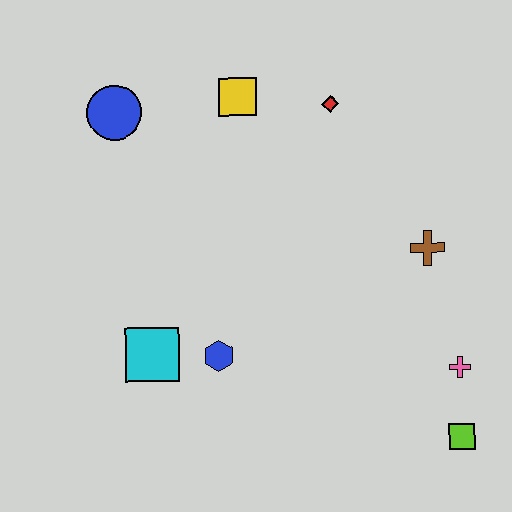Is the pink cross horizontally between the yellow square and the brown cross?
No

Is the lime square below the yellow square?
Yes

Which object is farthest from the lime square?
The blue circle is farthest from the lime square.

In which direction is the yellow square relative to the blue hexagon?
The yellow square is above the blue hexagon.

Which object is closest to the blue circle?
The yellow square is closest to the blue circle.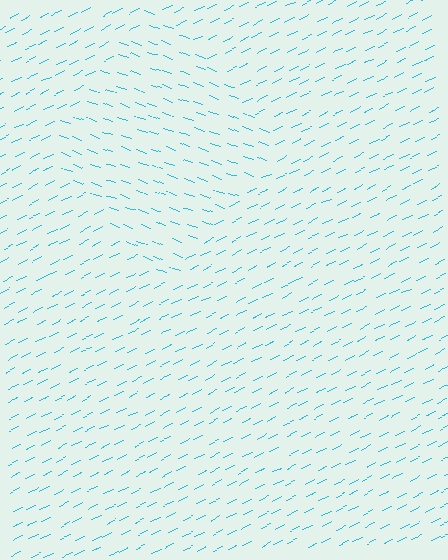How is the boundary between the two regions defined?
The boundary is defined purely by a change in line orientation (approximately 45 degrees difference). All lines are the same color and thickness.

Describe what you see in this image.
The image is filled with small cyan line segments. A diamond region in the image has lines oriented differently from the surrounding lines, creating a visible texture boundary.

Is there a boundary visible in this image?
Yes, there is a texture boundary formed by a change in line orientation.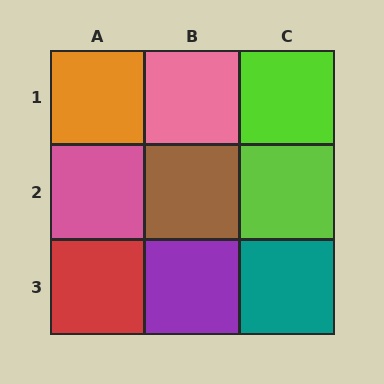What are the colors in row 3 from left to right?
Red, purple, teal.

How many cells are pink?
2 cells are pink.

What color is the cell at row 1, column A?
Orange.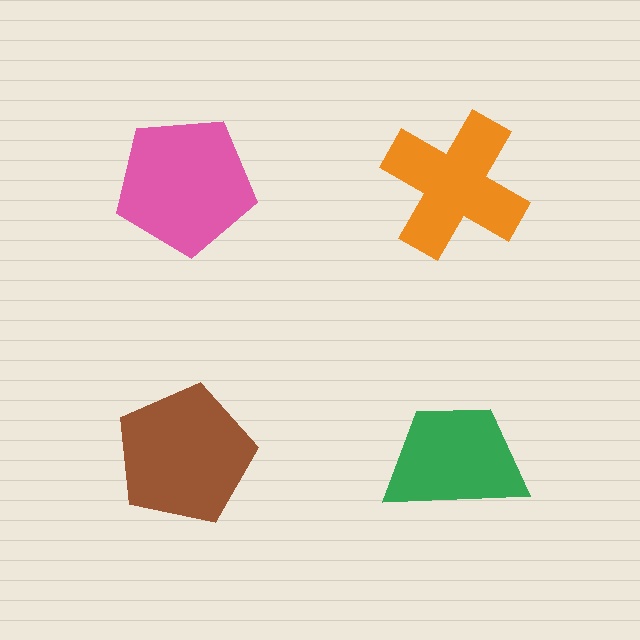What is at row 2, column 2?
A green trapezoid.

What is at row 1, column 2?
An orange cross.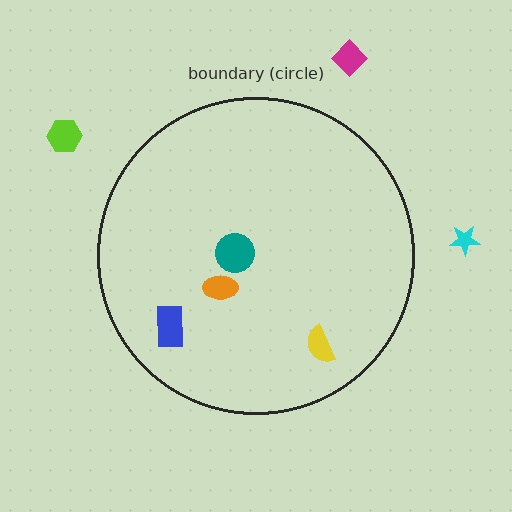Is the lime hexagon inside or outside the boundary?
Outside.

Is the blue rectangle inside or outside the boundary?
Inside.